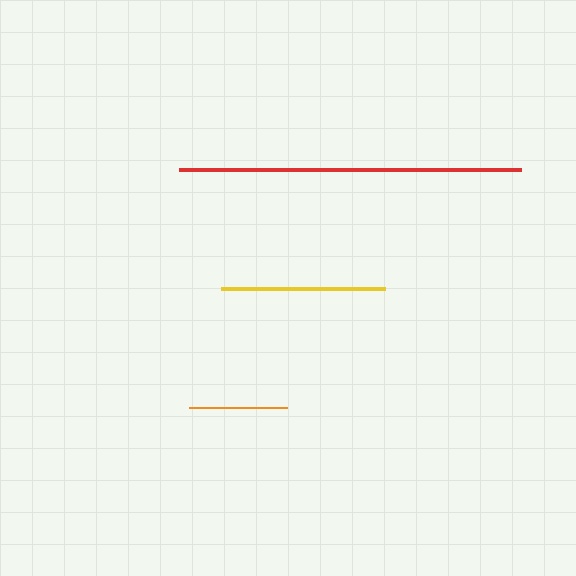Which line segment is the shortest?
The orange line is the shortest at approximately 97 pixels.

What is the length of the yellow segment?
The yellow segment is approximately 163 pixels long.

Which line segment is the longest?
The red line is the longest at approximately 342 pixels.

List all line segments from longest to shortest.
From longest to shortest: red, yellow, orange.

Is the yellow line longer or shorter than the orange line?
The yellow line is longer than the orange line.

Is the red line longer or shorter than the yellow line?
The red line is longer than the yellow line.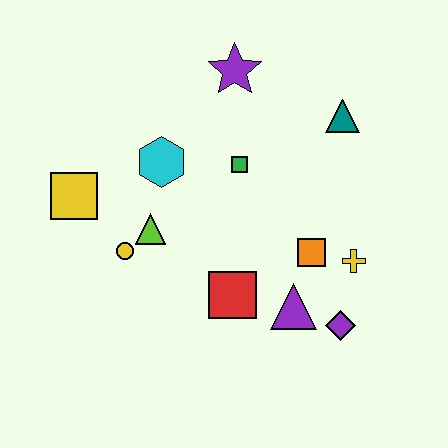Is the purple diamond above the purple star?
No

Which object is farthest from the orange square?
The yellow square is farthest from the orange square.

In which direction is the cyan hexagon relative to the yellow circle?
The cyan hexagon is above the yellow circle.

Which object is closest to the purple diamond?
The purple triangle is closest to the purple diamond.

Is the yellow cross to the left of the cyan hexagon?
No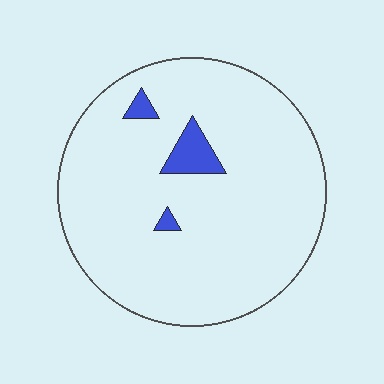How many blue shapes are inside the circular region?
3.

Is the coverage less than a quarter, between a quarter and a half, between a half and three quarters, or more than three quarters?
Less than a quarter.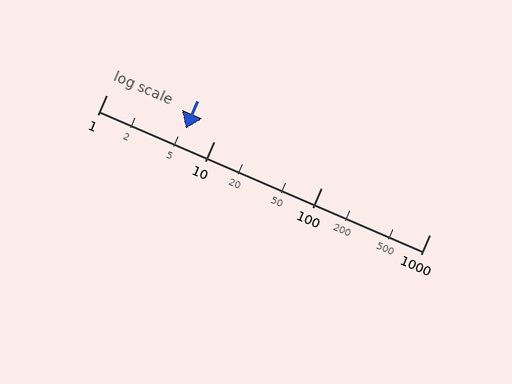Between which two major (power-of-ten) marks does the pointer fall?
The pointer is between 1 and 10.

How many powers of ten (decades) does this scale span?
The scale spans 3 decades, from 1 to 1000.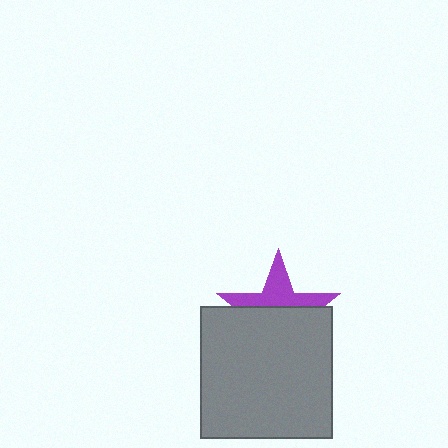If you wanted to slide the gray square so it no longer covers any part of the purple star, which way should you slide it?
Slide it down — that is the most direct way to separate the two shapes.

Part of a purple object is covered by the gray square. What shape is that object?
It is a star.